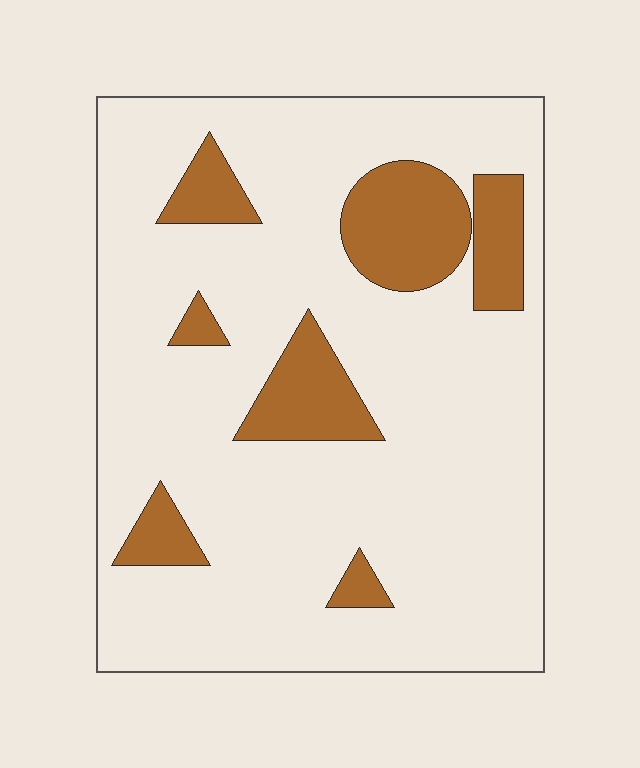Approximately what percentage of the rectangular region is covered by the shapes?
Approximately 15%.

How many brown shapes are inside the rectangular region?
7.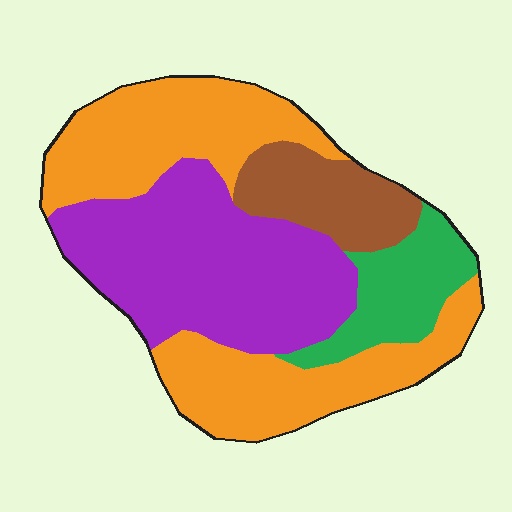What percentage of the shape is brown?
Brown takes up about one eighth (1/8) of the shape.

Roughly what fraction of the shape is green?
Green takes up about one eighth (1/8) of the shape.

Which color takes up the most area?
Orange, at roughly 40%.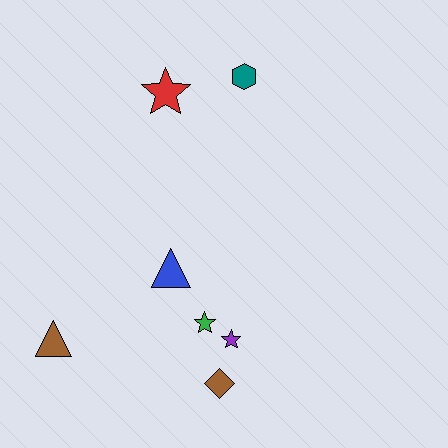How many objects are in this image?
There are 7 objects.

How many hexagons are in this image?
There is 1 hexagon.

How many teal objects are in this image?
There is 1 teal object.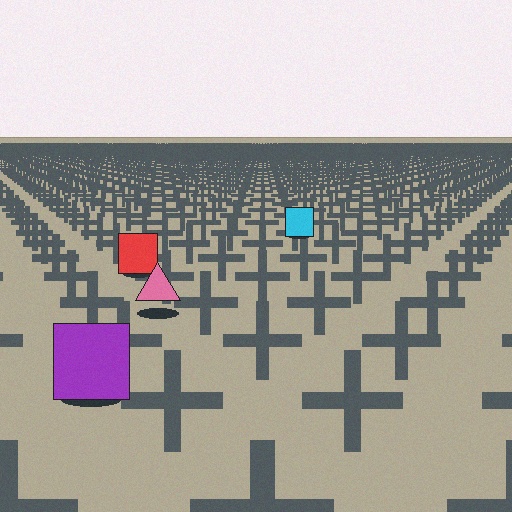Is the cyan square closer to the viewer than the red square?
No. The red square is closer — you can tell from the texture gradient: the ground texture is coarser near it.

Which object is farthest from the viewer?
The cyan square is farthest from the viewer. It appears smaller and the ground texture around it is denser.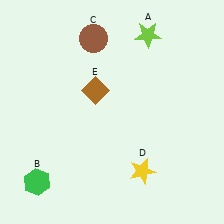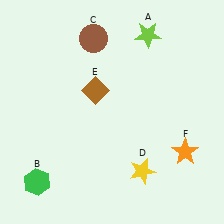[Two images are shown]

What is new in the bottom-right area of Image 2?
An orange star (F) was added in the bottom-right area of Image 2.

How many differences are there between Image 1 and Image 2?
There is 1 difference between the two images.